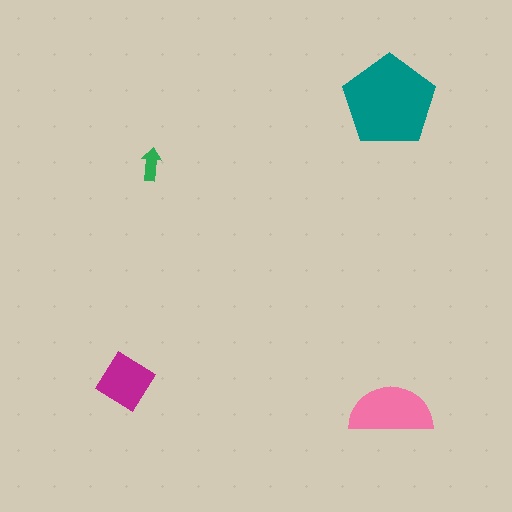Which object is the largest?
The teal pentagon.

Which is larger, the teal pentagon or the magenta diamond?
The teal pentagon.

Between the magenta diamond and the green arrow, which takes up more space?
The magenta diamond.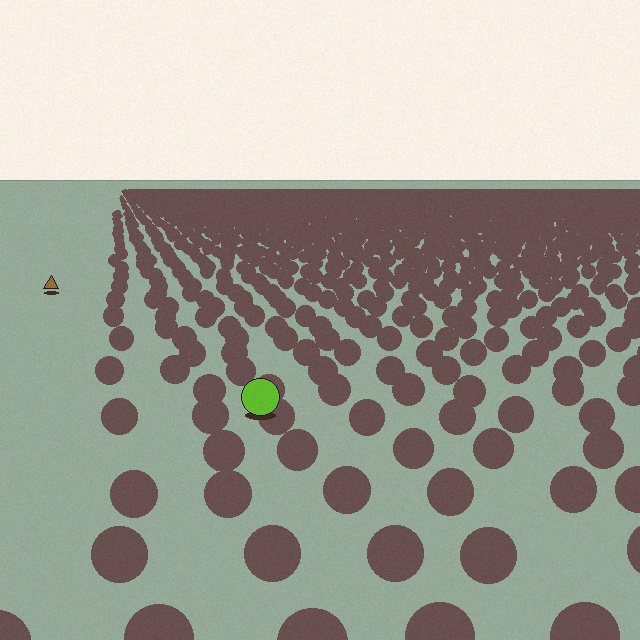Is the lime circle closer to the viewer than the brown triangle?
Yes. The lime circle is closer — you can tell from the texture gradient: the ground texture is coarser near it.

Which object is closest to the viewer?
The lime circle is closest. The texture marks near it are larger and more spread out.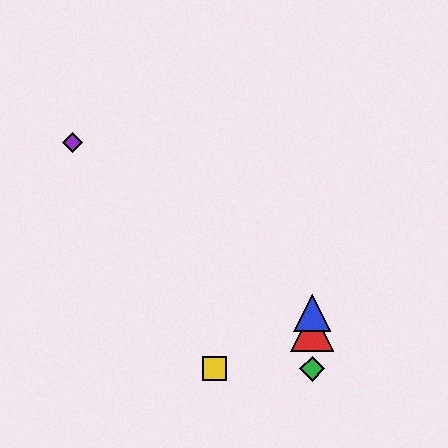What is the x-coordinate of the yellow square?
The yellow square is at x≈214.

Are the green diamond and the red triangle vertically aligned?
Yes, both are at x≈312.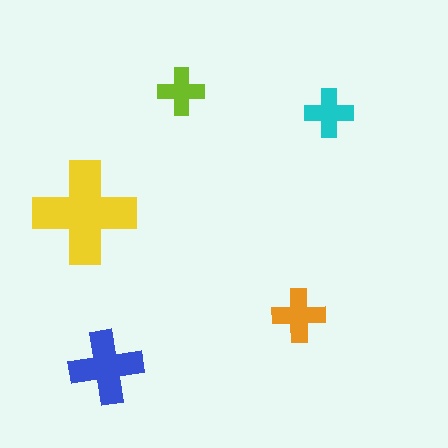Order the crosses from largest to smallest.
the yellow one, the blue one, the orange one, the cyan one, the lime one.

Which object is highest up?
The lime cross is topmost.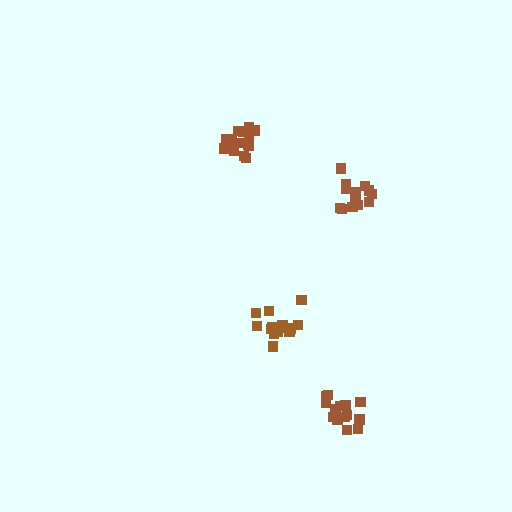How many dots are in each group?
Group 1: 16 dots, Group 2: 15 dots, Group 3: 15 dots, Group 4: 14 dots (60 total).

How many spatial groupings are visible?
There are 4 spatial groupings.